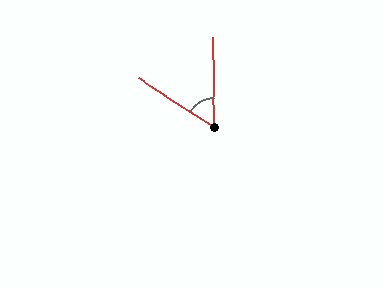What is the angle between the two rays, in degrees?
Approximately 56 degrees.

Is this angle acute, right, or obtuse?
It is acute.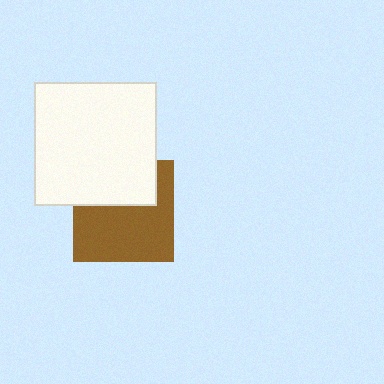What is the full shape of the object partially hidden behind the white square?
The partially hidden object is a brown square.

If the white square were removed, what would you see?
You would see the complete brown square.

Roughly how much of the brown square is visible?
About half of it is visible (roughly 62%).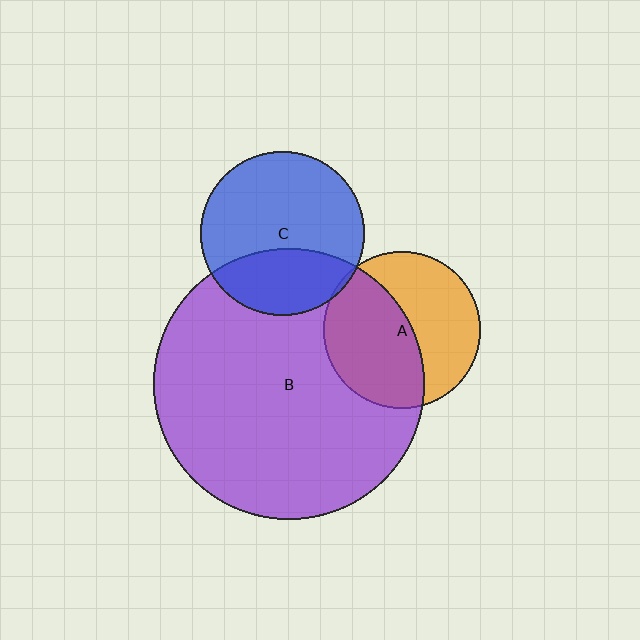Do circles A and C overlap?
Yes.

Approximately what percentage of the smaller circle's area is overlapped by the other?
Approximately 5%.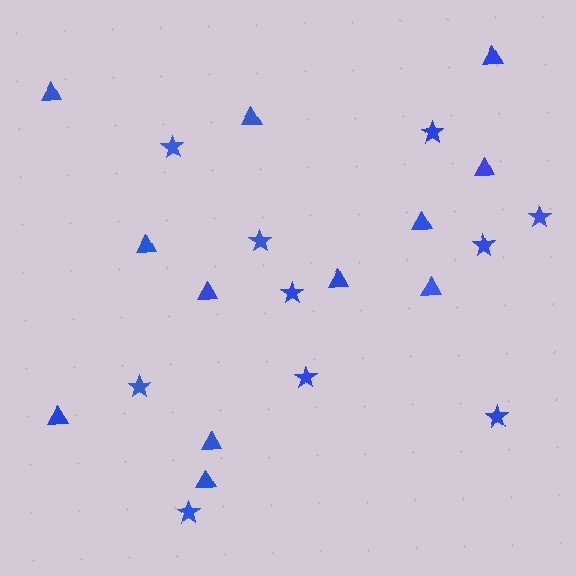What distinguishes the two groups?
There are 2 groups: one group of stars (10) and one group of triangles (12).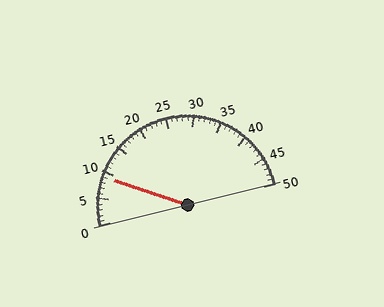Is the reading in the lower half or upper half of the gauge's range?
The reading is in the lower half of the range (0 to 50).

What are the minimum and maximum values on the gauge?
The gauge ranges from 0 to 50.